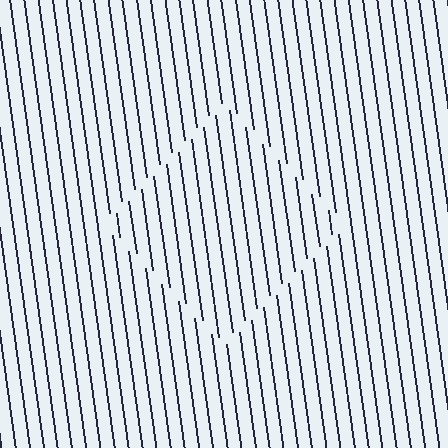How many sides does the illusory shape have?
4 sides — the line-ends trace a square.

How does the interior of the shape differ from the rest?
The interior of the shape contains the same grating, shifted by half a period — the contour is defined by the phase discontinuity where line-ends from the inner and outer gratings abut.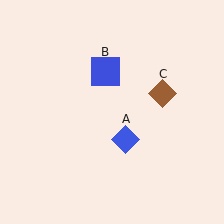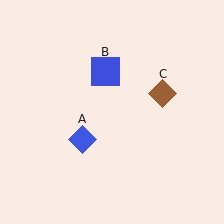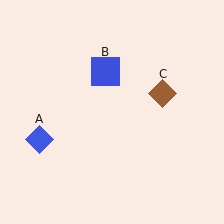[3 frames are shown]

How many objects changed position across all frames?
1 object changed position: blue diamond (object A).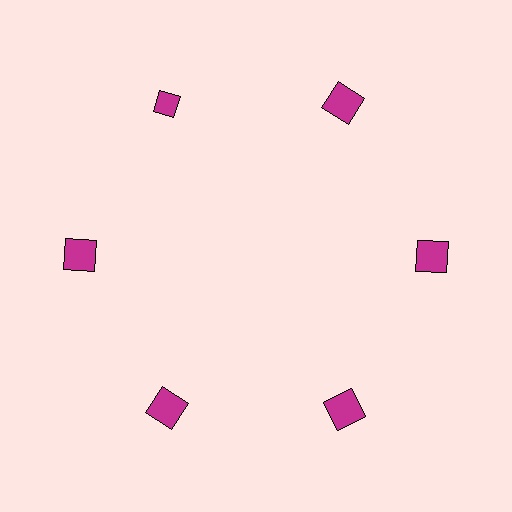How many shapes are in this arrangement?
There are 6 shapes arranged in a ring pattern.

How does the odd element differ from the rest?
It has a different shape: diamond instead of square.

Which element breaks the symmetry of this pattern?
The magenta diamond at roughly the 11 o'clock position breaks the symmetry. All other shapes are magenta squares.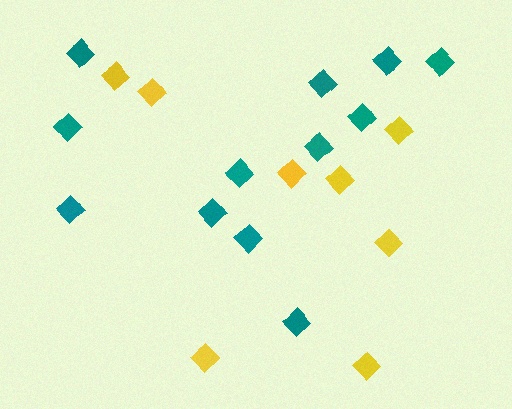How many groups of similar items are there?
There are 2 groups: one group of yellow diamonds (8) and one group of teal diamonds (12).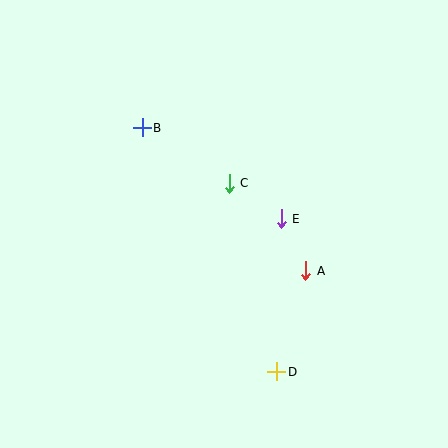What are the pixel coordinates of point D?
Point D is at (277, 372).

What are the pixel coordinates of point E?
Point E is at (281, 219).